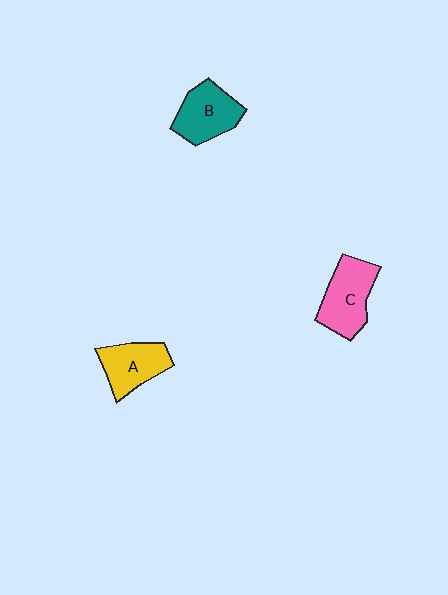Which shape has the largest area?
Shape C (pink).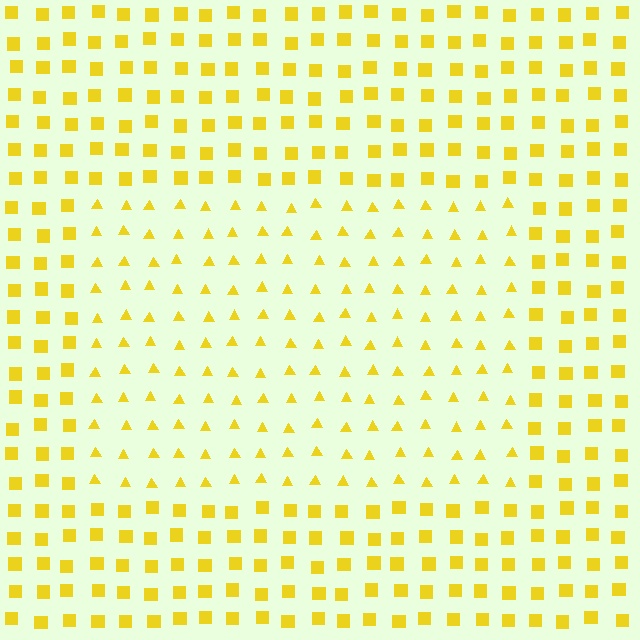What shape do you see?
I see a rectangle.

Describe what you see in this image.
The image is filled with small yellow elements arranged in a uniform grid. A rectangle-shaped region contains triangles, while the surrounding area contains squares. The boundary is defined purely by the change in element shape.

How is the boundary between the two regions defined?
The boundary is defined by a change in element shape: triangles inside vs. squares outside. All elements share the same color and spacing.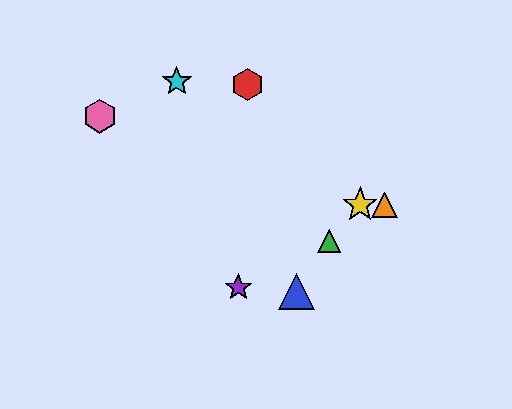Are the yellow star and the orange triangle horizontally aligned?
Yes, both are at y≈205.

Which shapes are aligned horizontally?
The yellow star, the orange triangle are aligned horizontally.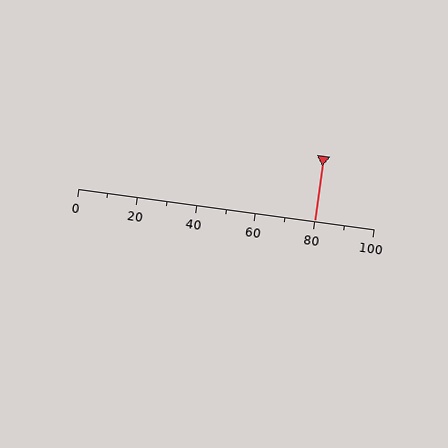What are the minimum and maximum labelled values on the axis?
The axis runs from 0 to 100.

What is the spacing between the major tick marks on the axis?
The major ticks are spaced 20 apart.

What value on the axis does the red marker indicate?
The marker indicates approximately 80.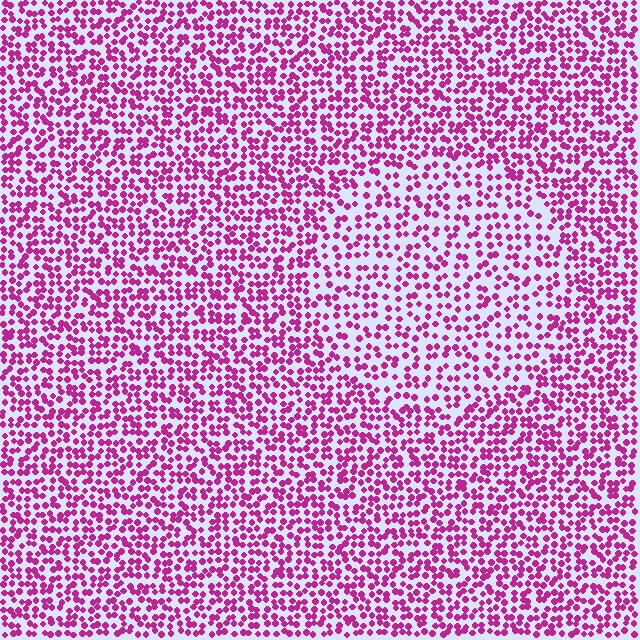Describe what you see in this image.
The image contains small magenta elements arranged at two different densities. A circle-shaped region is visible where the elements are less densely packed than the surrounding area.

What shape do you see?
I see a circle.